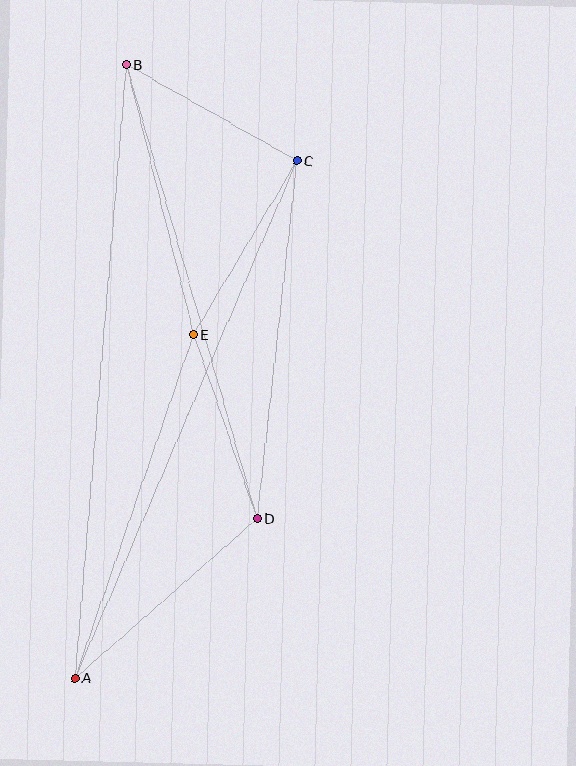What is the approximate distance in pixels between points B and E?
The distance between B and E is approximately 278 pixels.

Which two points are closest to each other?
Points D and E are closest to each other.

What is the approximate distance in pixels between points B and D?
The distance between B and D is approximately 472 pixels.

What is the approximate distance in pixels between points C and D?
The distance between C and D is approximately 359 pixels.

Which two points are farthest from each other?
Points A and B are farthest from each other.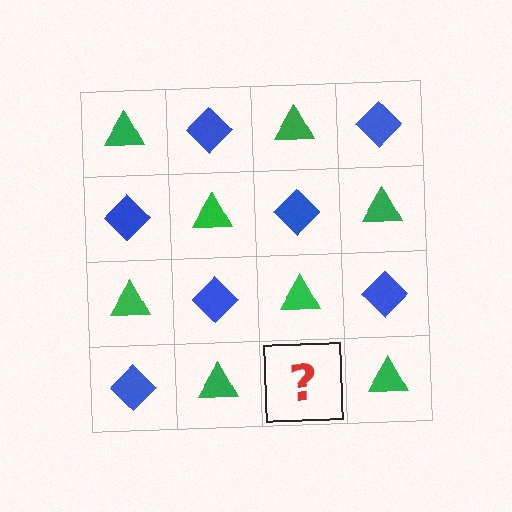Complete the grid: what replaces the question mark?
The question mark should be replaced with a blue diamond.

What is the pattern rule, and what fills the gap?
The rule is that it alternates green triangle and blue diamond in a checkerboard pattern. The gap should be filled with a blue diamond.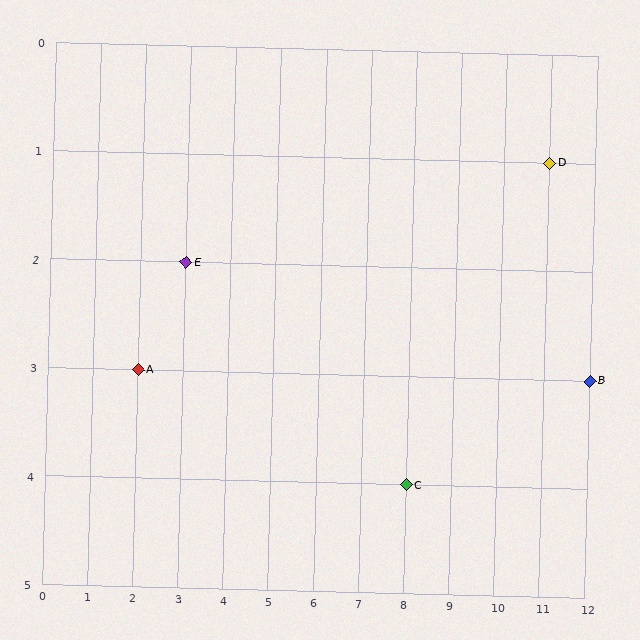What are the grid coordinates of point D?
Point D is at grid coordinates (11, 1).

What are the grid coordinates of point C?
Point C is at grid coordinates (8, 4).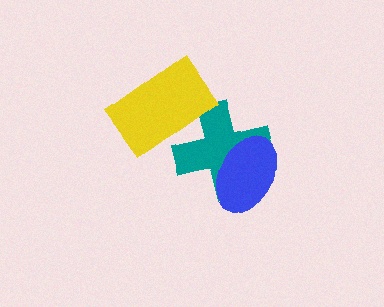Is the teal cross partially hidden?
Yes, it is partially covered by another shape.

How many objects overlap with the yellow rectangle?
1 object overlaps with the yellow rectangle.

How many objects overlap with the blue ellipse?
1 object overlaps with the blue ellipse.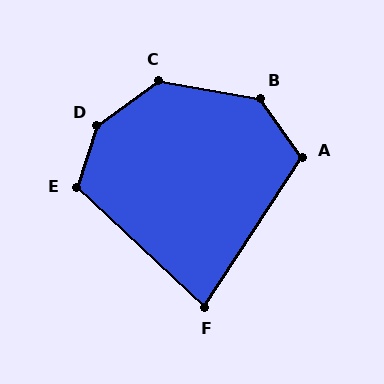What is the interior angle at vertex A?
Approximately 111 degrees (obtuse).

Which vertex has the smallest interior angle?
F, at approximately 80 degrees.